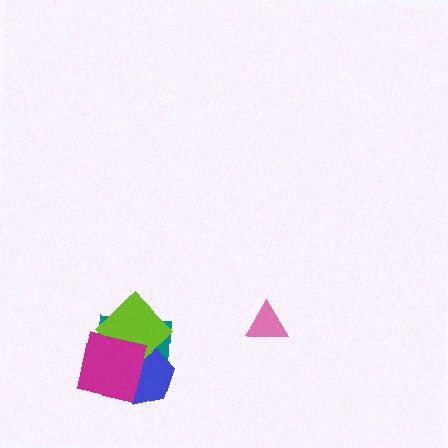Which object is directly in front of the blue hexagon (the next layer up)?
The lime diamond is directly in front of the blue hexagon.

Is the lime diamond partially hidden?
Yes, it is partially covered by another shape.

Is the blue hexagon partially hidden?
Yes, it is partially covered by another shape.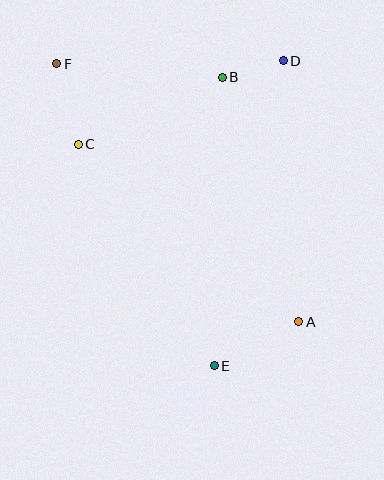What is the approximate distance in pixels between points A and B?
The distance between A and B is approximately 256 pixels.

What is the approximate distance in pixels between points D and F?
The distance between D and F is approximately 227 pixels.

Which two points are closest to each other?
Points B and D are closest to each other.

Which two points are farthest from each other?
Points A and F are farthest from each other.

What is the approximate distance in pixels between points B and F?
The distance between B and F is approximately 166 pixels.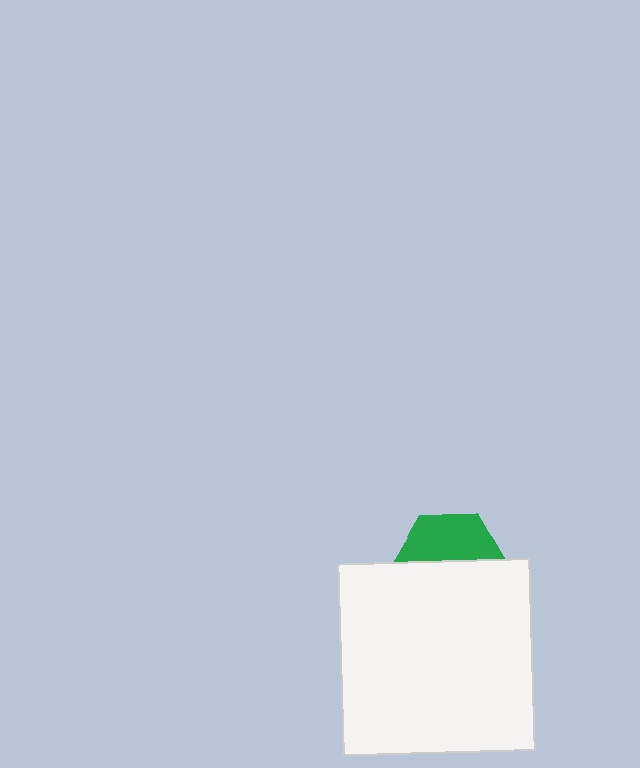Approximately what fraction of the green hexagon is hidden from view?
Roughly 56% of the green hexagon is hidden behind the white square.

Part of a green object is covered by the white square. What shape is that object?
It is a hexagon.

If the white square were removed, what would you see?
You would see the complete green hexagon.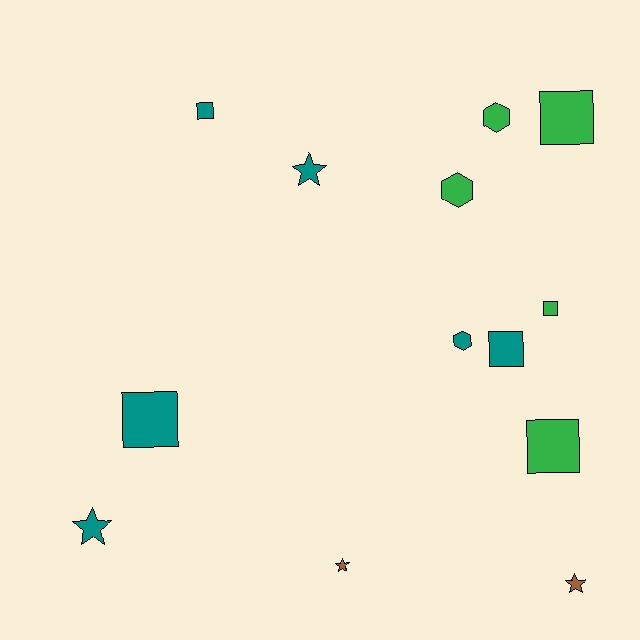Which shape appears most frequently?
Square, with 6 objects.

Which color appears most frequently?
Teal, with 6 objects.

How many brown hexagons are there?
There are no brown hexagons.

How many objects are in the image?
There are 13 objects.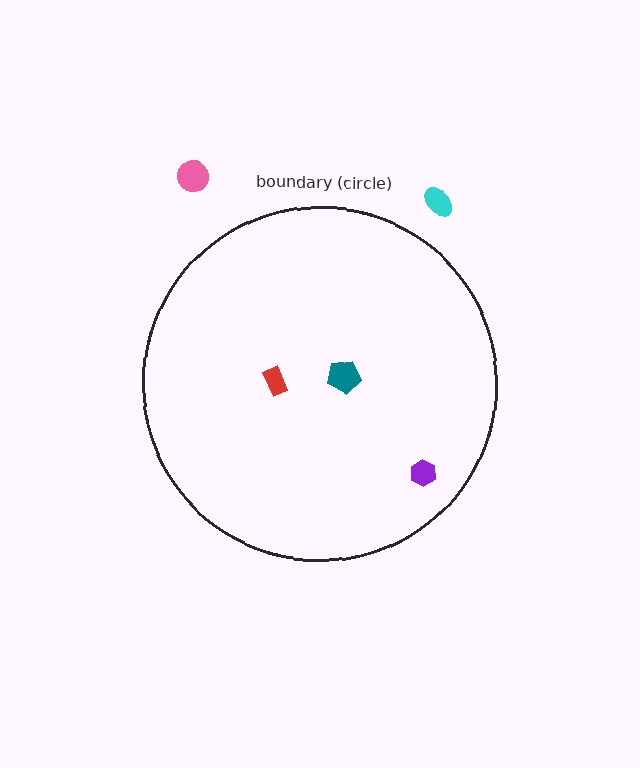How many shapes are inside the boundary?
3 inside, 2 outside.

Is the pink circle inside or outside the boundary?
Outside.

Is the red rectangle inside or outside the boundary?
Inside.